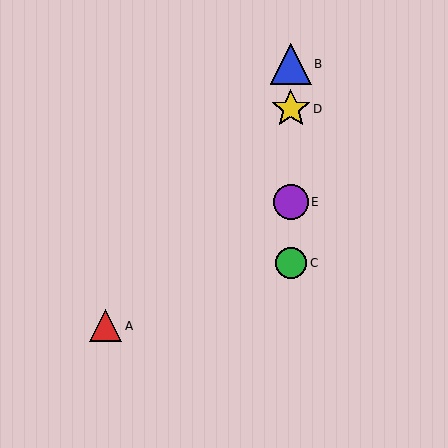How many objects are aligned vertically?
4 objects (B, C, D, E) are aligned vertically.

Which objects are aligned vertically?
Objects B, C, D, E are aligned vertically.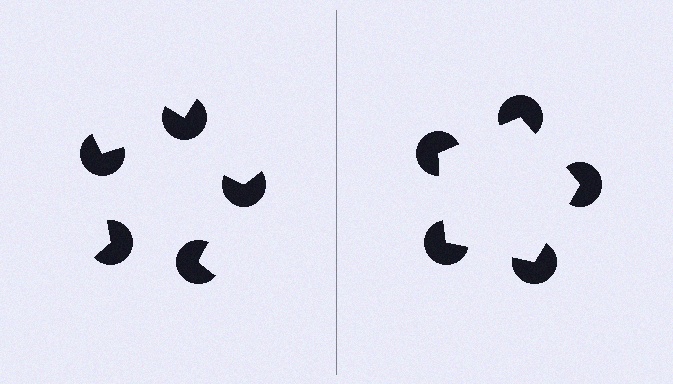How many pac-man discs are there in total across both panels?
10 — 5 on each side.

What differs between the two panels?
The pac-man discs are positioned identically on both sides; only the wedge orientations differ. On the right they align to a pentagon; on the left they are misaligned.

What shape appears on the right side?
An illusory pentagon.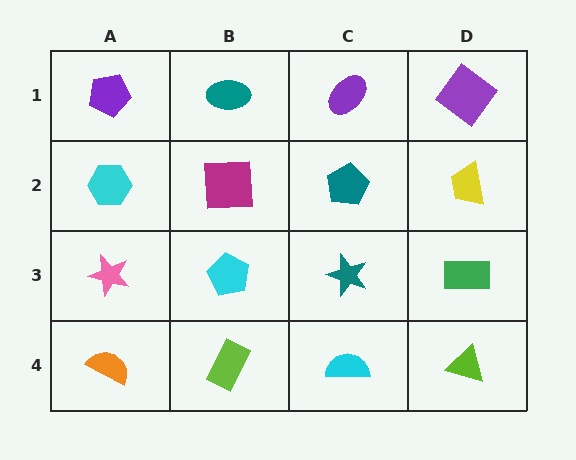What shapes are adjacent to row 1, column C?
A teal pentagon (row 2, column C), a teal ellipse (row 1, column B), a purple diamond (row 1, column D).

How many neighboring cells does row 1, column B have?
3.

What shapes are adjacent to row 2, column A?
A purple pentagon (row 1, column A), a pink star (row 3, column A), a magenta square (row 2, column B).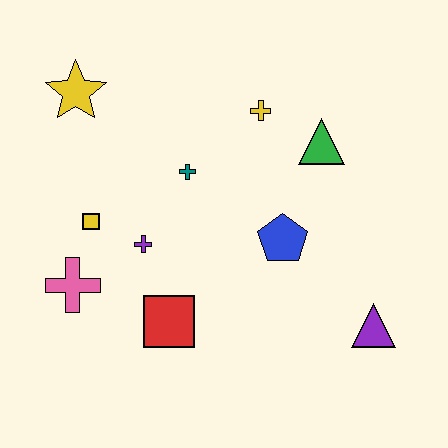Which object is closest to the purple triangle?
The blue pentagon is closest to the purple triangle.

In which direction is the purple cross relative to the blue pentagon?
The purple cross is to the left of the blue pentagon.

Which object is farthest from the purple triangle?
The yellow star is farthest from the purple triangle.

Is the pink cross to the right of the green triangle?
No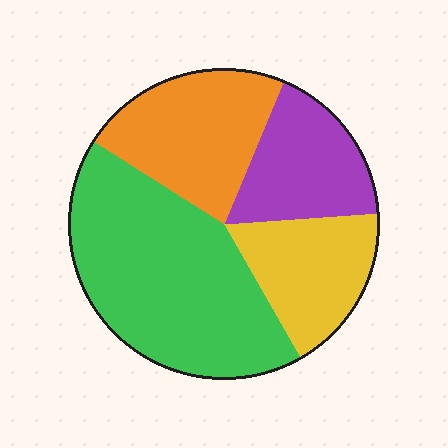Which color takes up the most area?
Green, at roughly 40%.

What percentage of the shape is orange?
Orange takes up about one fifth (1/5) of the shape.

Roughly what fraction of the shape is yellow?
Yellow covers 18% of the shape.